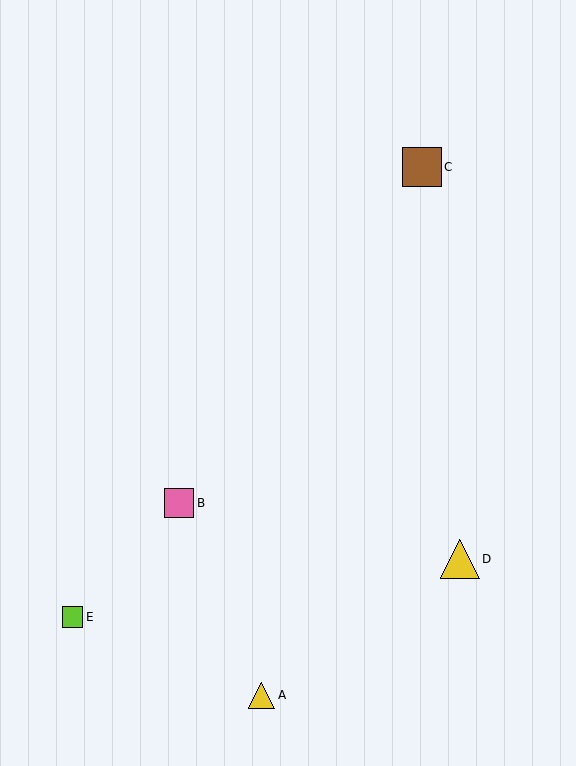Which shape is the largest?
The yellow triangle (labeled D) is the largest.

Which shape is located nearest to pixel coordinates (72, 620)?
The lime square (labeled E) at (72, 617) is nearest to that location.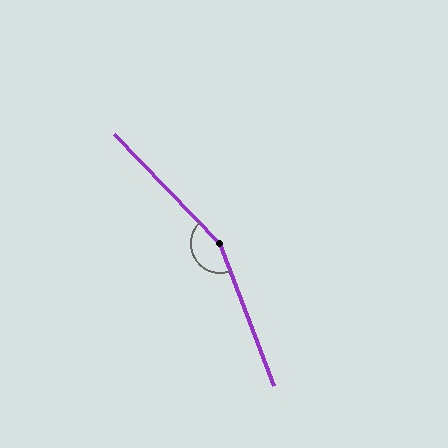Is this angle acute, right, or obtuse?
It is obtuse.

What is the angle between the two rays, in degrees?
Approximately 157 degrees.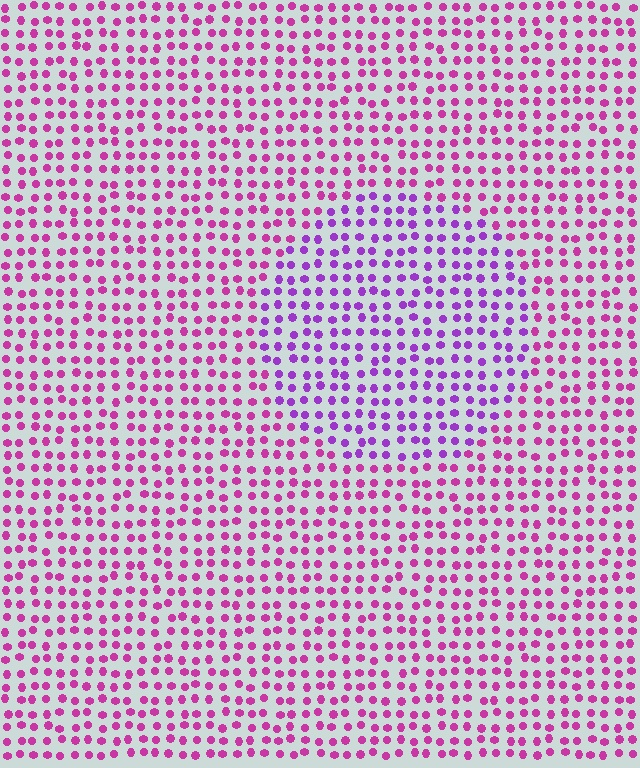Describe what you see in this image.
The image is filled with small magenta elements in a uniform arrangement. A circle-shaped region is visible where the elements are tinted to a slightly different hue, forming a subtle color boundary.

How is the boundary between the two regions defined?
The boundary is defined purely by a slight shift in hue (about 33 degrees). Spacing, size, and orientation are identical on both sides.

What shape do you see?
I see a circle.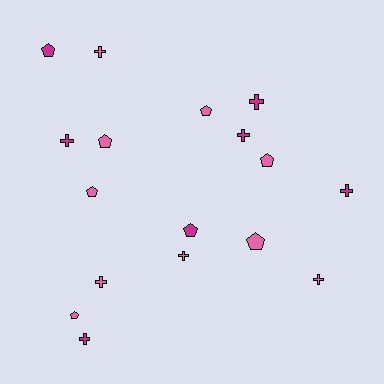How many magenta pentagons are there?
There are 2 magenta pentagons.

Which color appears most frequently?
Pink, with 10 objects.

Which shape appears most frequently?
Cross, with 9 objects.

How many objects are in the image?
There are 17 objects.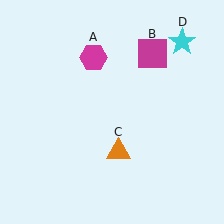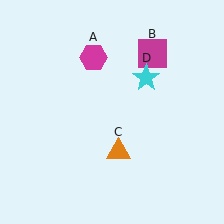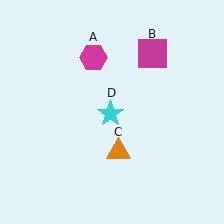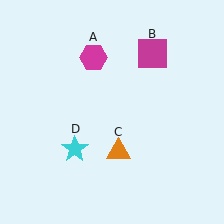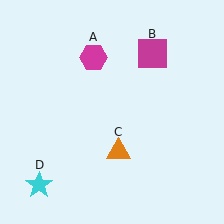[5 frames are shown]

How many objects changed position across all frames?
1 object changed position: cyan star (object D).